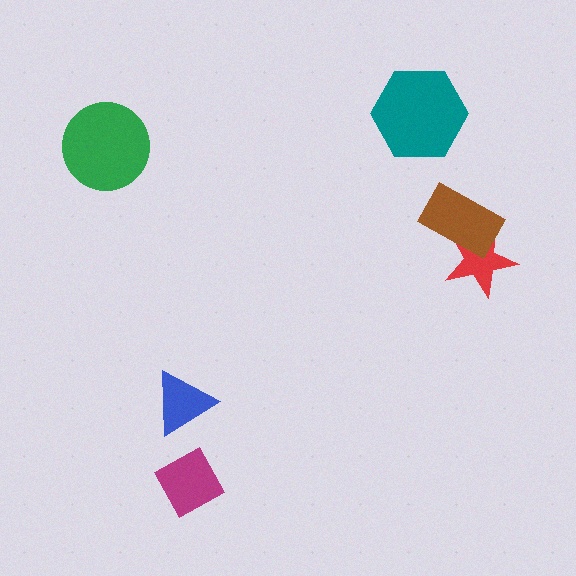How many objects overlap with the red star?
1 object overlaps with the red star.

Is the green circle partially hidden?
No, no other shape covers it.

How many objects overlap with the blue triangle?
0 objects overlap with the blue triangle.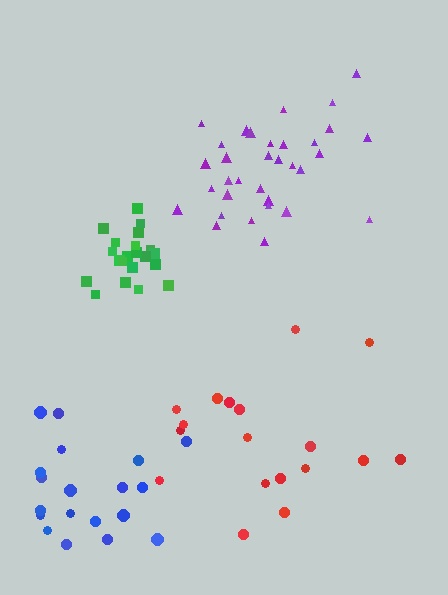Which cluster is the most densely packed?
Green.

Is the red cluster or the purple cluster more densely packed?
Purple.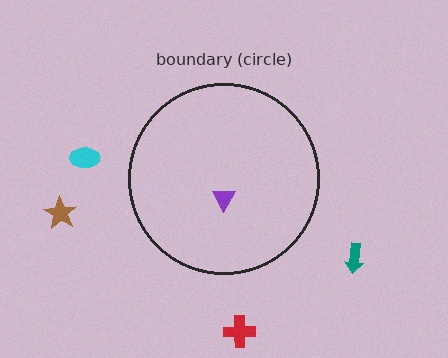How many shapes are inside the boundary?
1 inside, 4 outside.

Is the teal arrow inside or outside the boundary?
Outside.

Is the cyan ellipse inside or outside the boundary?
Outside.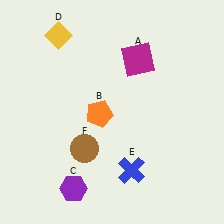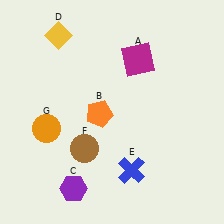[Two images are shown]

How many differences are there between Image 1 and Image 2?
There is 1 difference between the two images.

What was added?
An orange circle (G) was added in Image 2.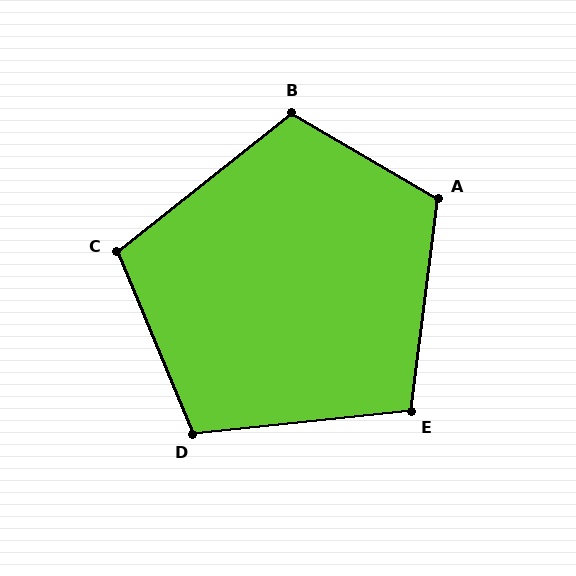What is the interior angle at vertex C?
Approximately 106 degrees (obtuse).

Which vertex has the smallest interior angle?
E, at approximately 103 degrees.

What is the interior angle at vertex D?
Approximately 107 degrees (obtuse).